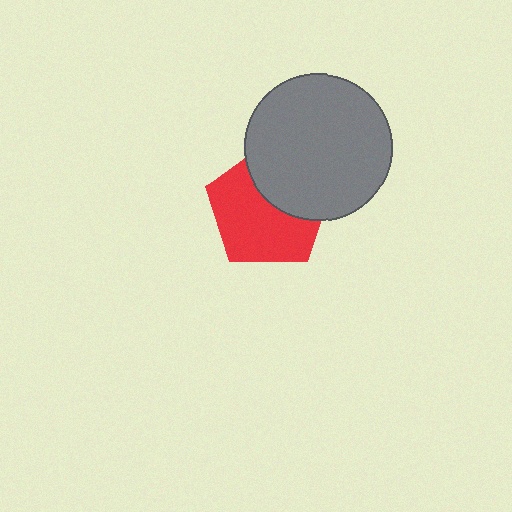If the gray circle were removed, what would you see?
You would see the complete red pentagon.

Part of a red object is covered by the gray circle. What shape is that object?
It is a pentagon.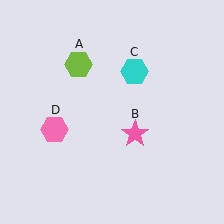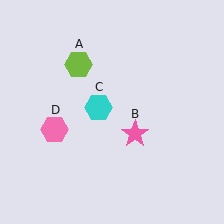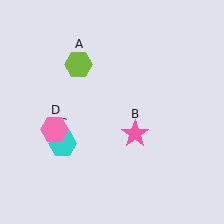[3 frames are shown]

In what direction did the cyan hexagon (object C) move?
The cyan hexagon (object C) moved down and to the left.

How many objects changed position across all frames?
1 object changed position: cyan hexagon (object C).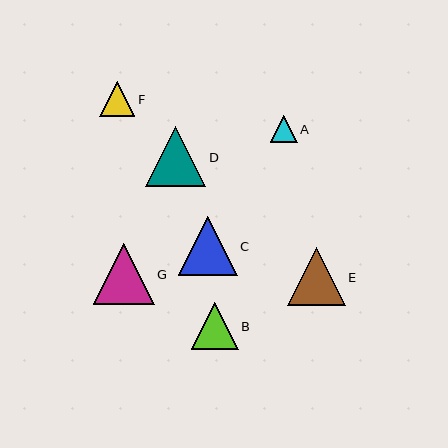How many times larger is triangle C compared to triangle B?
Triangle C is approximately 1.3 times the size of triangle B.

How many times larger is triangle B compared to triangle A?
Triangle B is approximately 1.7 times the size of triangle A.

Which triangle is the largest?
Triangle G is the largest with a size of approximately 61 pixels.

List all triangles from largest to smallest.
From largest to smallest: G, D, C, E, B, F, A.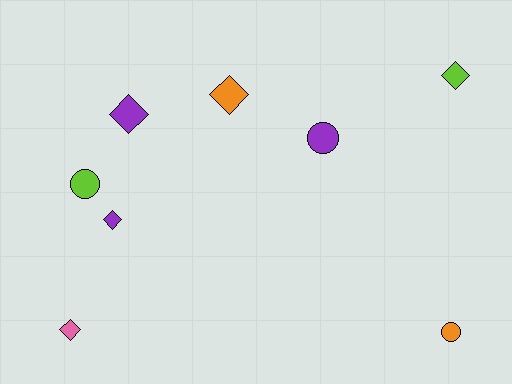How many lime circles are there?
There is 1 lime circle.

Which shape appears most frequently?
Diamond, with 5 objects.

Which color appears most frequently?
Purple, with 3 objects.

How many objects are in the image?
There are 8 objects.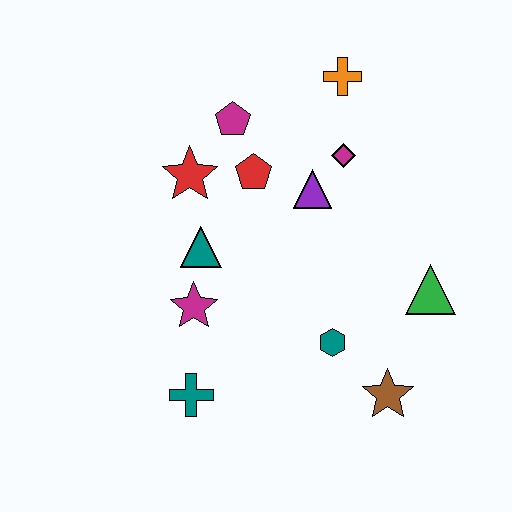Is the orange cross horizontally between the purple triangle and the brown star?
Yes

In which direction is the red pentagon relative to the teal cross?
The red pentagon is above the teal cross.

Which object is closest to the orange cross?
The magenta diamond is closest to the orange cross.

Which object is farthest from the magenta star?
The orange cross is farthest from the magenta star.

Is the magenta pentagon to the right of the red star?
Yes